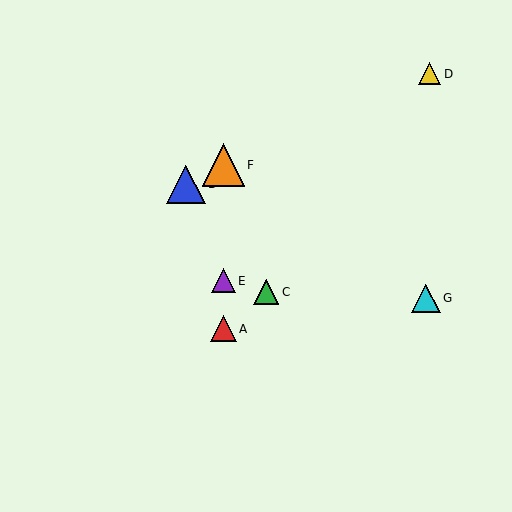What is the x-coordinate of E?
Object E is at x≈223.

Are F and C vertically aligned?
No, F is at x≈223 and C is at x≈266.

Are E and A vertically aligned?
Yes, both are at x≈223.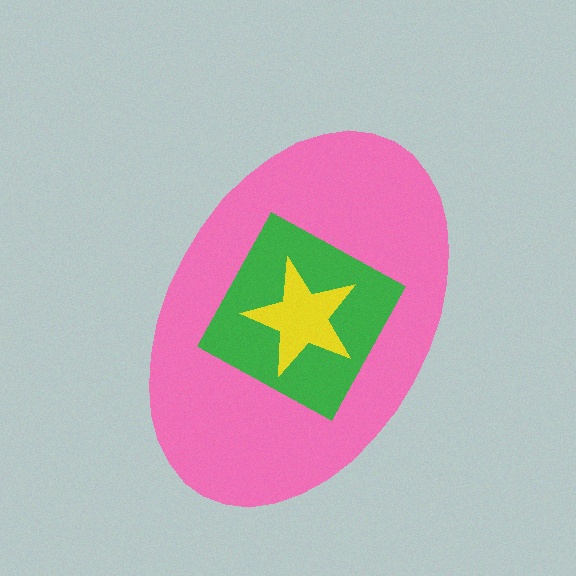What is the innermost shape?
The yellow star.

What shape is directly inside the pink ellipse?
The green square.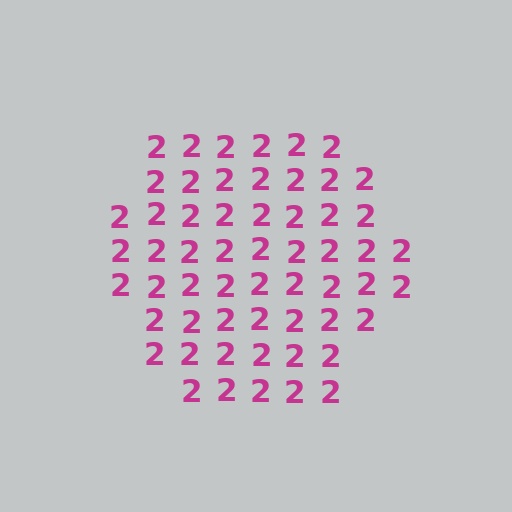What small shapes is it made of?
It is made of small digit 2's.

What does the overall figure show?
The overall figure shows a hexagon.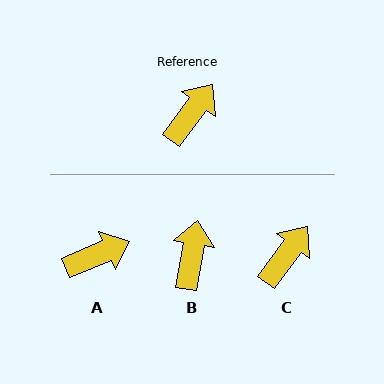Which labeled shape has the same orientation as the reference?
C.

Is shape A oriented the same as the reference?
No, it is off by about 31 degrees.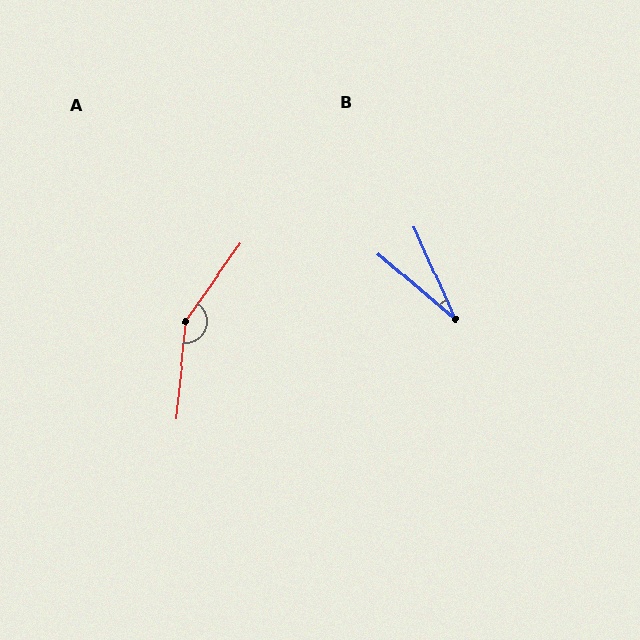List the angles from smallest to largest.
B (26°), A (151°).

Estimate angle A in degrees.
Approximately 151 degrees.